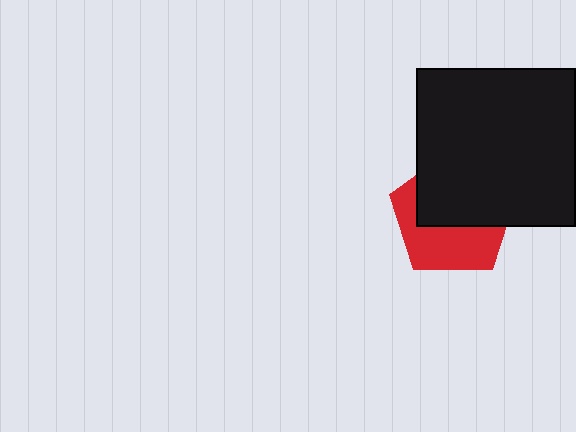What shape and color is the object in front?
The object in front is a black square.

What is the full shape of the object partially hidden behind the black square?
The partially hidden object is a red pentagon.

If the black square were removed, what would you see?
You would see the complete red pentagon.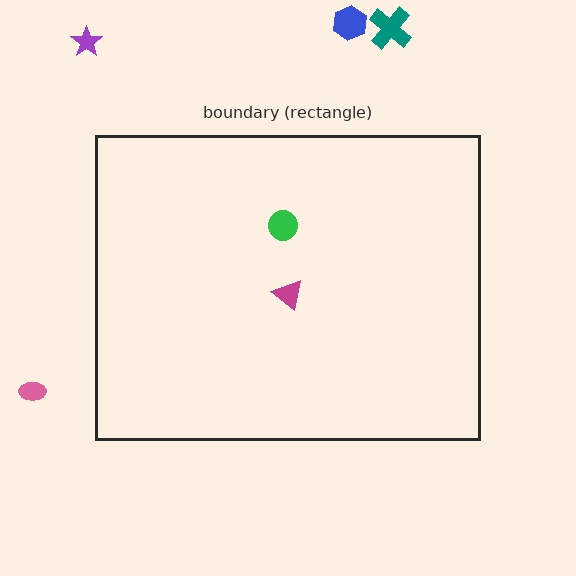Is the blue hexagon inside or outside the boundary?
Outside.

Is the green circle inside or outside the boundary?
Inside.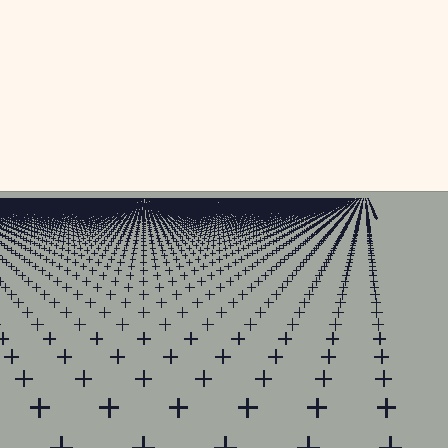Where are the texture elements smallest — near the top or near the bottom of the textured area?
Near the top.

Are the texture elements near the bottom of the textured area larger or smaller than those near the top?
Larger. Near the bottom, elements are closer to the viewer and appear at a bigger on-screen size.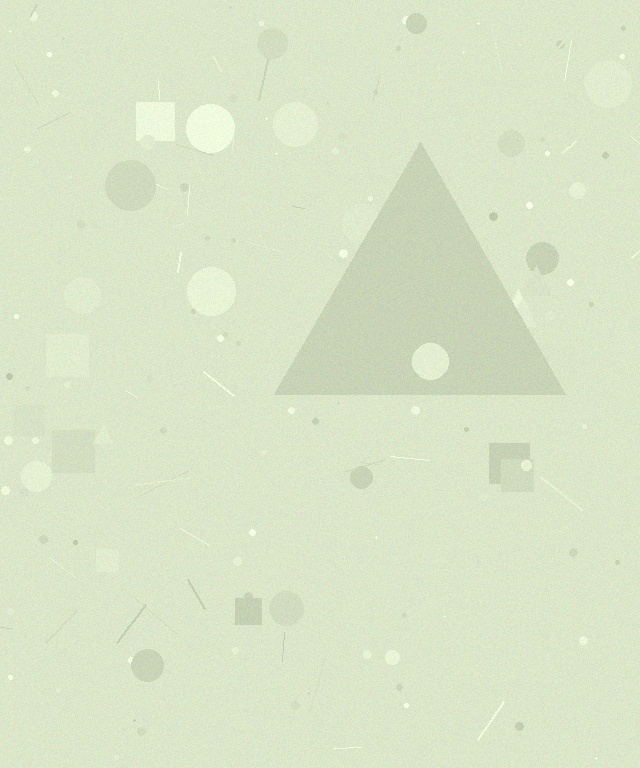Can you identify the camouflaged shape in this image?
The camouflaged shape is a triangle.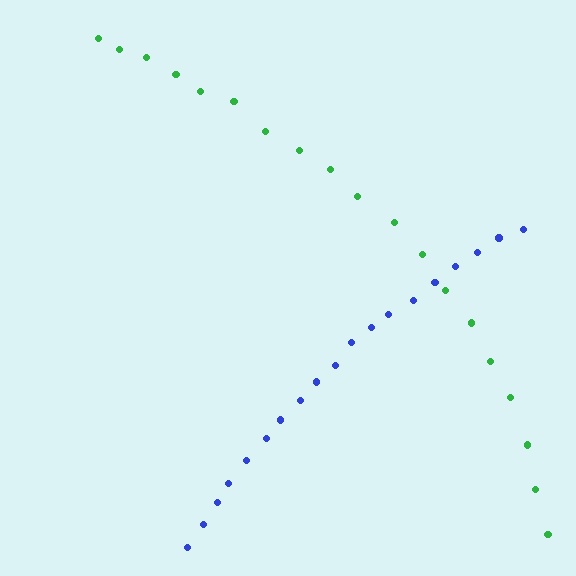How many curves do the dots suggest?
There are 2 distinct paths.